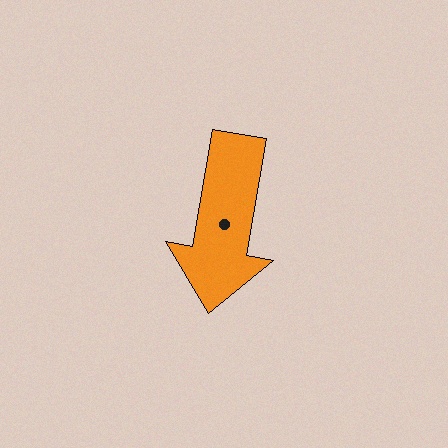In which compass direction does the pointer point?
South.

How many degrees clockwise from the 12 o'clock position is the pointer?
Approximately 190 degrees.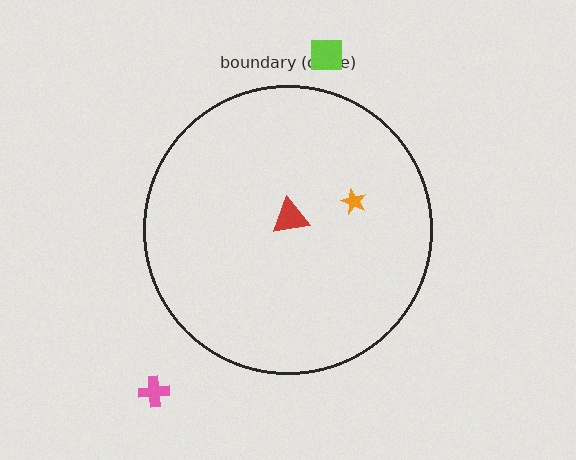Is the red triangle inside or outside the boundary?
Inside.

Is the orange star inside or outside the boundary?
Inside.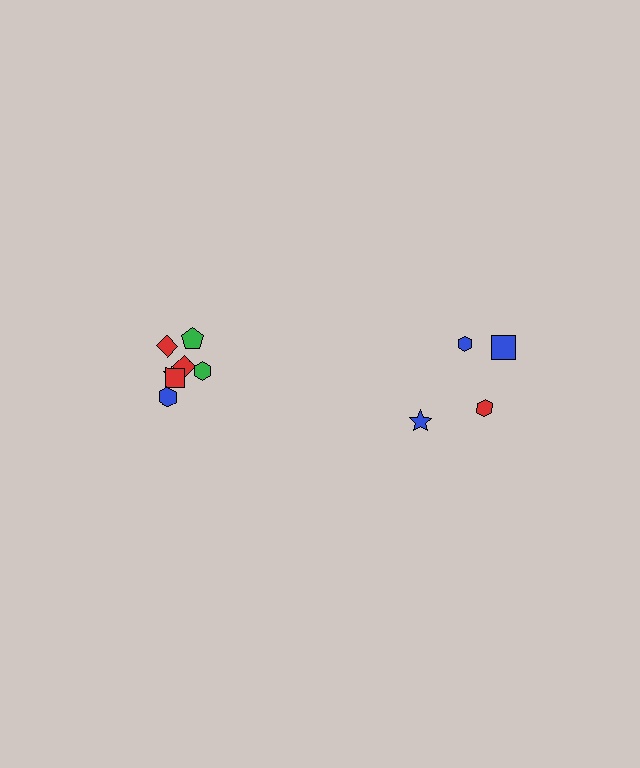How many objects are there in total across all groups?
There are 11 objects.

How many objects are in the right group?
There are 4 objects.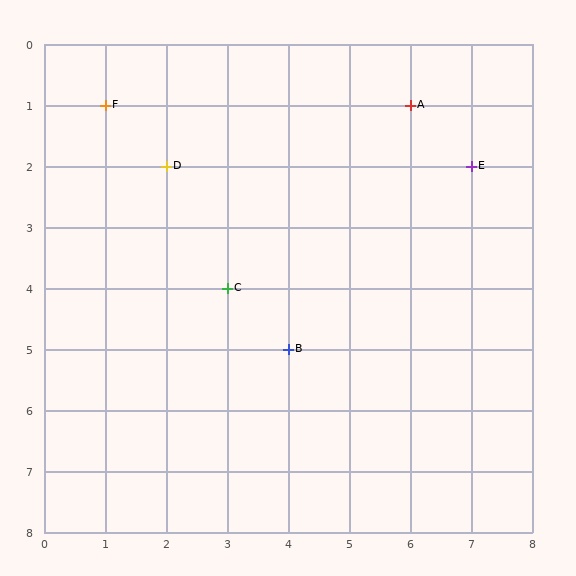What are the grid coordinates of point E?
Point E is at grid coordinates (7, 2).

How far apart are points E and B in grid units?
Points E and B are 3 columns and 3 rows apart (about 4.2 grid units diagonally).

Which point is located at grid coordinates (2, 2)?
Point D is at (2, 2).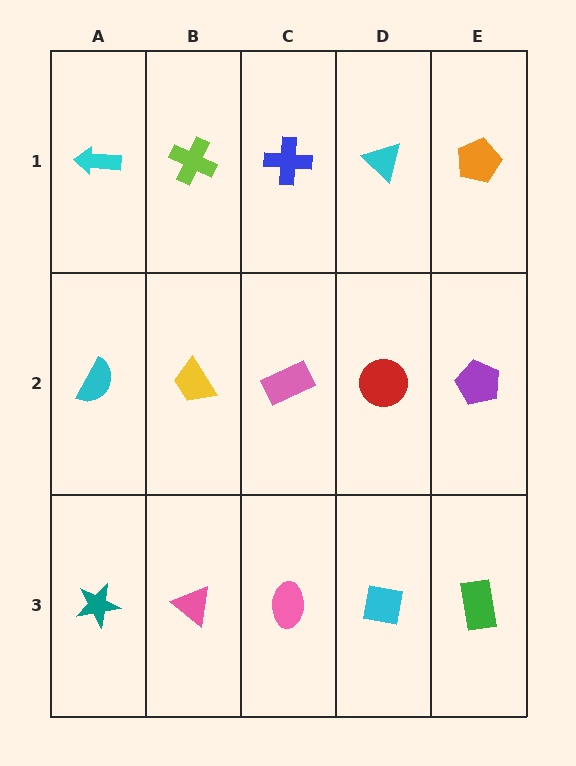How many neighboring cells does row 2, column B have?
4.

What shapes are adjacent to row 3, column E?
A purple pentagon (row 2, column E), a cyan square (row 3, column D).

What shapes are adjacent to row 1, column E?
A purple pentagon (row 2, column E), a cyan triangle (row 1, column D).